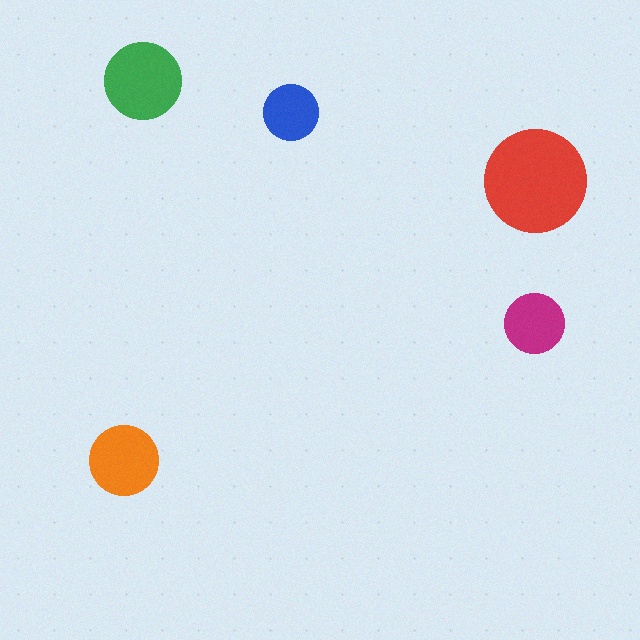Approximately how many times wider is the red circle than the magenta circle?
About 1.5 times wider.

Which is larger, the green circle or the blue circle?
The green one.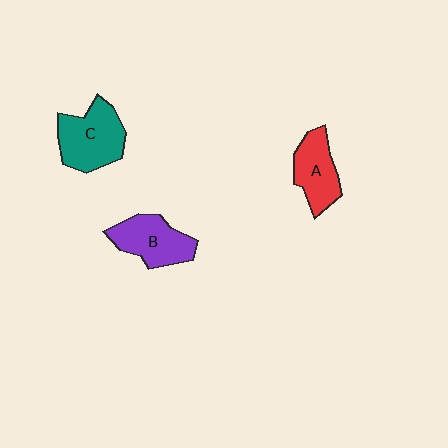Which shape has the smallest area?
Shape A (red).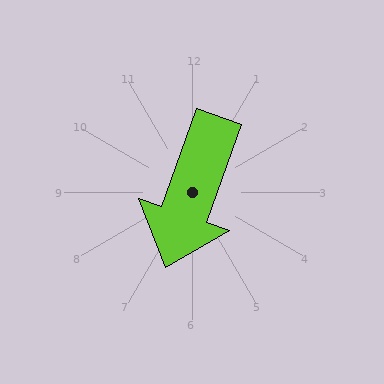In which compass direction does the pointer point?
South.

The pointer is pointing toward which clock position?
Roughly 7 o'clock.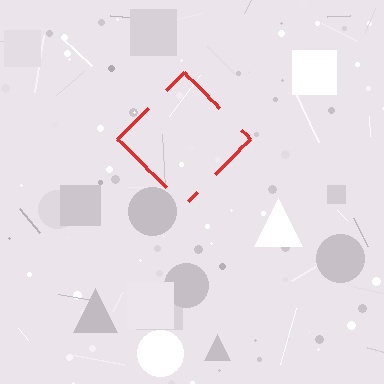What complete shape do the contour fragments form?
The contour fragments form a diamond.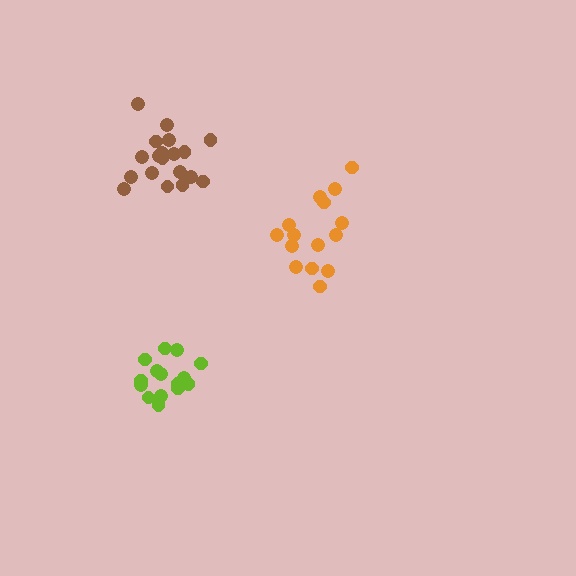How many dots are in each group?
Group 1: 15 dots, Group 2: 15 dots, Group 3: 19 dots (49 total).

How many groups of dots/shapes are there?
There are 3 groups.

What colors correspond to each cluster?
The clusters are colored: lime, orange, brown.